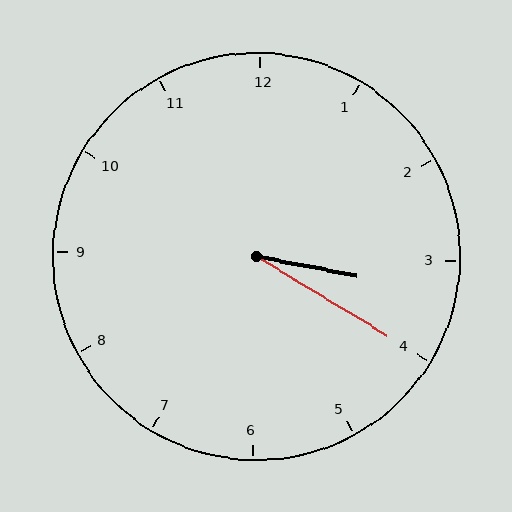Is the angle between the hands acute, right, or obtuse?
It is acute.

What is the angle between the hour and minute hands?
Approximately 20 degrees.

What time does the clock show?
3:20.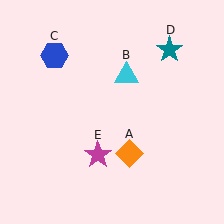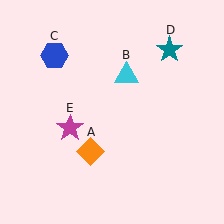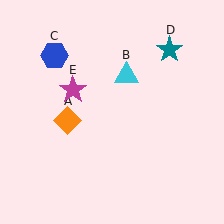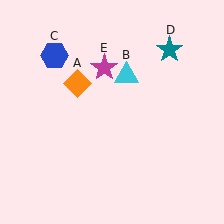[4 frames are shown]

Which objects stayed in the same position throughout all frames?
Cyan triangle (object B) and blue hexagon (object C) and teal star (object D) remained stationary.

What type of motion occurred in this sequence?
The orange diamond (object A), magenta star (object E) rotated clockwise around the center of the scene.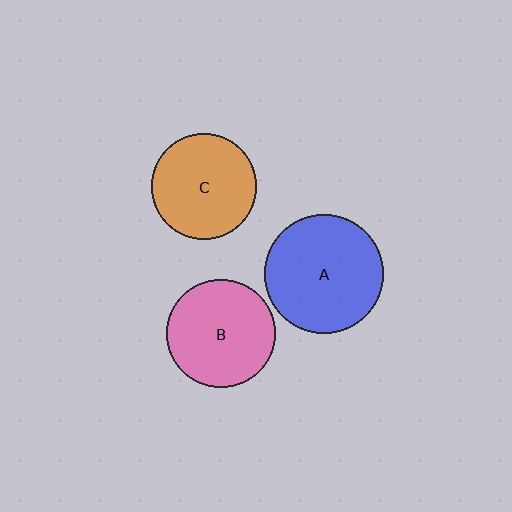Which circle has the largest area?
Circle A (blue).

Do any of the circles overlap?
No, none of the circles overlap.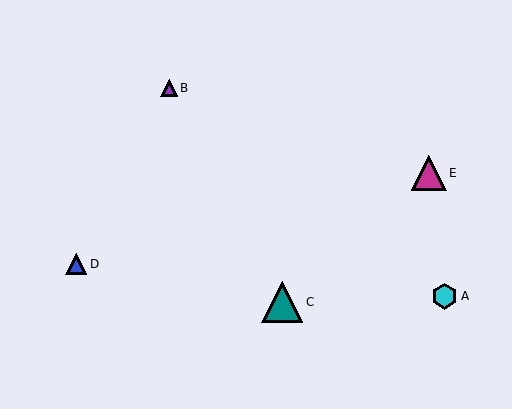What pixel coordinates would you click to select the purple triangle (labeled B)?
Click at (169, 88) to select the purple triangle B.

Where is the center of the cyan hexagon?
The center of the cyan hexagon is at (444, 296).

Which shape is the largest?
The teal triangle (labeled C) is the largest.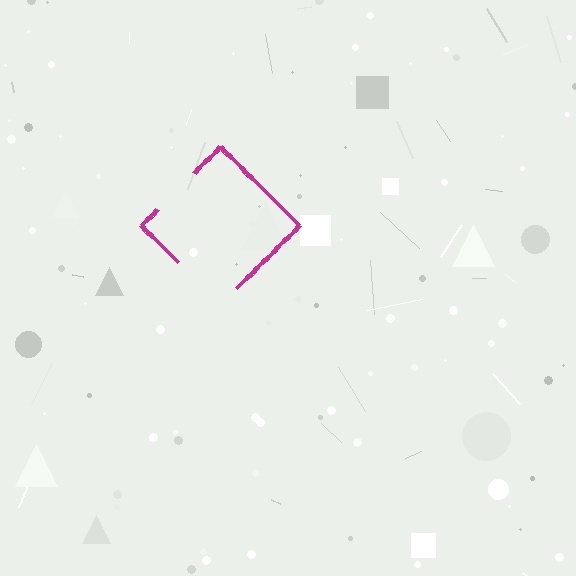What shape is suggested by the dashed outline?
The dashed outline suggests a diamond.